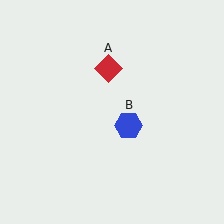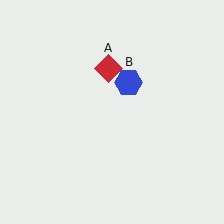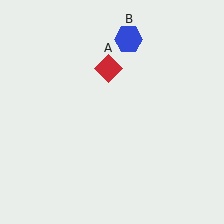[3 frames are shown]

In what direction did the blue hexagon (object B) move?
The blue hexagon (object B) moved up.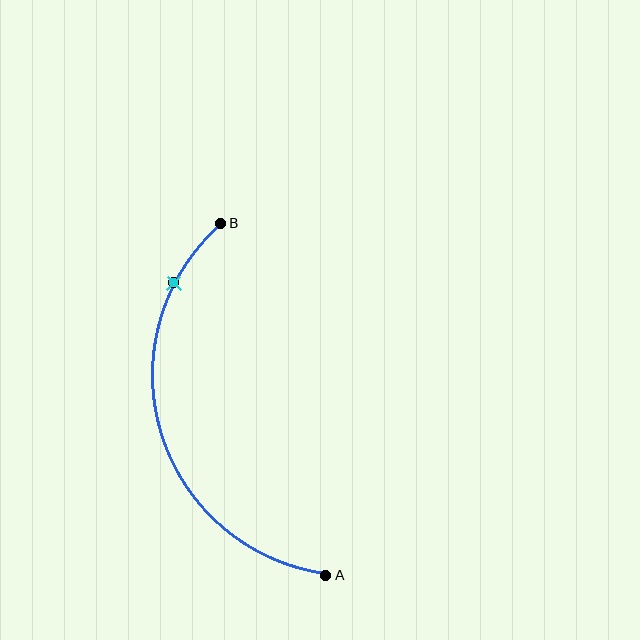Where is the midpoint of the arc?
The arc midpoint is the point on the curve farthest from the straight line joining A and B. It sits to the left of that line.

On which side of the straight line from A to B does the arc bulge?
The arc bulges to the left of the straight line connecting A and B.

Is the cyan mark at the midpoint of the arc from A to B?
No. The cyan mark lies on the arc but is closer to endpoint B. The arc midpoint would be at the point on the curve equidistant along the arc from both A and B.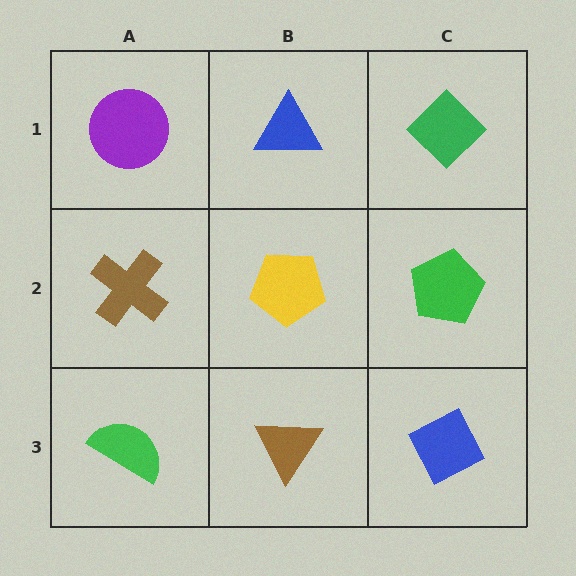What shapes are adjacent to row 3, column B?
A yellow pentagon (row 2, column B), a green semicircle (row 3, column A), a blue diamond (row 3, column C).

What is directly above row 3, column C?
A green pentagon.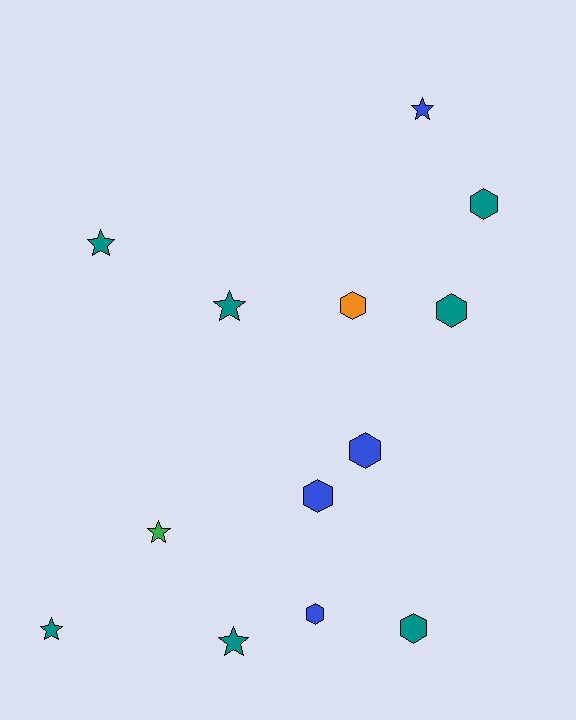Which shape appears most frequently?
Hexagon, with 7 objects.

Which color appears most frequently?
Teal, with 7 objects.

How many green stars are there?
There is 1 green star.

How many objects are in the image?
There are 13 objects.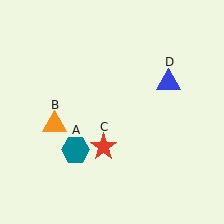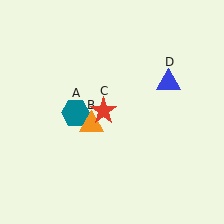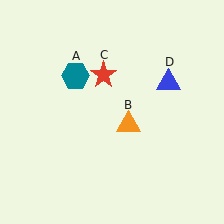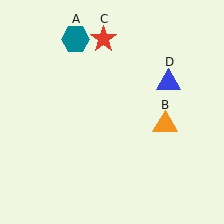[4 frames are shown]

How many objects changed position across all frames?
3 objects changed position: teal hexagon (object A), orange triangle (object B), red star (object C).